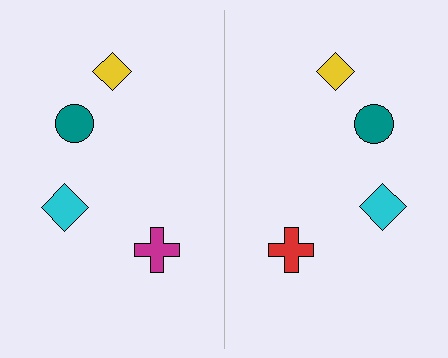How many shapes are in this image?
There are 8 shapes in this image.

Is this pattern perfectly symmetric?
No, the pattern is not perfectly symmetric. The red cross on the right side breaks the symmetry — its mirror counterpart is magenta.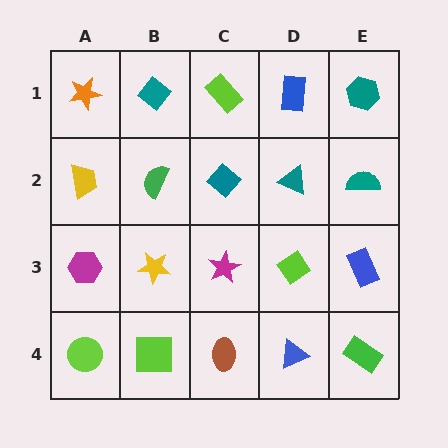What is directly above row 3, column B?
A green semicircle.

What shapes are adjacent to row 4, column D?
A lime diamond (row 3, column D), a brown ellipse (row 4, column C), a green rectangle (row 4, column E).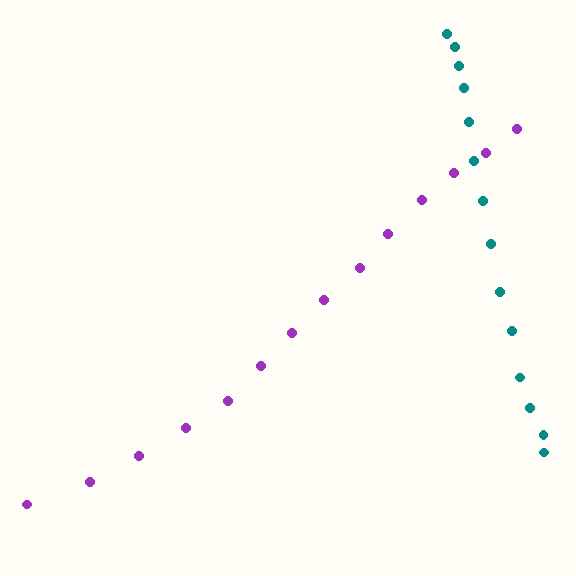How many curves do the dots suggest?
There are 2 distinct paths.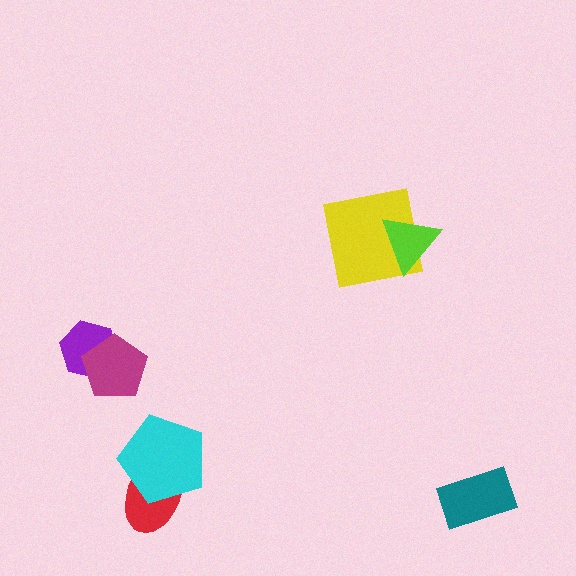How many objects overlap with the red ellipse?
1 object overlaps with the red ellipse.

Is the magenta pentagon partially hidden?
No, no other shape covers it.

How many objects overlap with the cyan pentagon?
1 object overlaps with the cyan pentagon.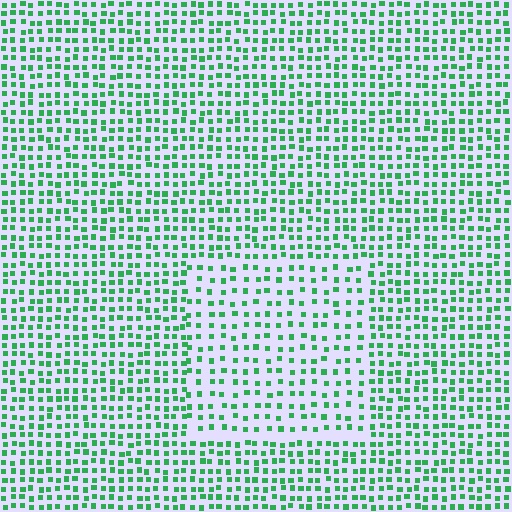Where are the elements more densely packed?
The elements are more densely packed outside the rectangle boundary.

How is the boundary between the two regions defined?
The boundary is defined by a change in element density (approximately 1.6x ratio). All elements are the same color, size, and shape.